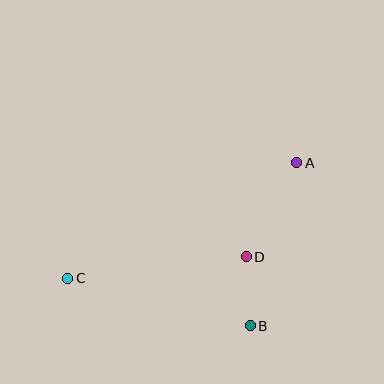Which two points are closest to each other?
Points B and D are closest to each other.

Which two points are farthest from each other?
Points A and C are farthest from each other.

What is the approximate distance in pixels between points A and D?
The distance between A and D is approximately 107 pixels.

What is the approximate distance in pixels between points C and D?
The distance between C and D is approximately 180 pixels.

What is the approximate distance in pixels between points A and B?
The distance between A and B is approximately 170 pixels.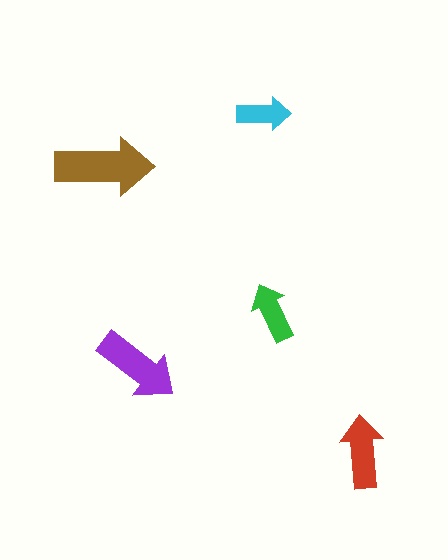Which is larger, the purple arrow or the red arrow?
The purple one.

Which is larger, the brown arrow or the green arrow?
The brown one.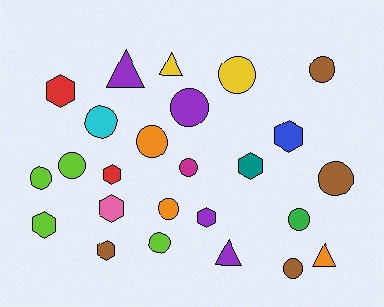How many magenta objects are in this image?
There is 1 magenta object.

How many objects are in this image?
There are 25 objects.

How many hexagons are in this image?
There are 8 hexagons.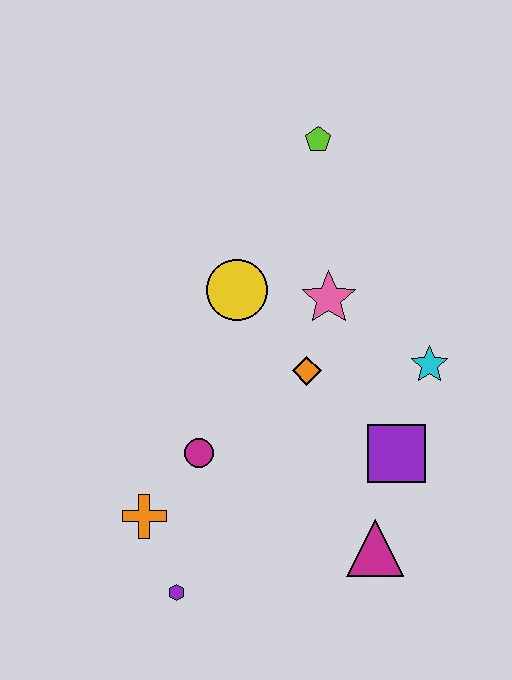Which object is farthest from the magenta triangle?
The lime pentagon is farthest from the magenta triangle.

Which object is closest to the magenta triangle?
The purple square is closest to the magenta triangle.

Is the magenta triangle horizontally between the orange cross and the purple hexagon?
No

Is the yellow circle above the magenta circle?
Yes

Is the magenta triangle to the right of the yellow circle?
Yes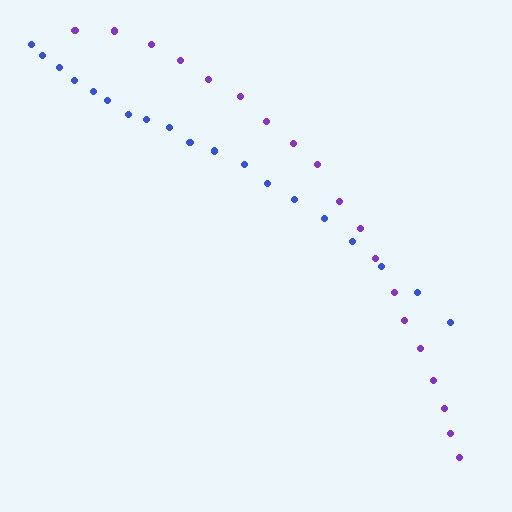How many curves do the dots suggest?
There are 2 distinct paths.